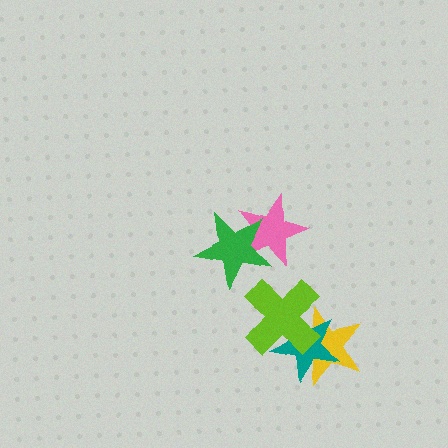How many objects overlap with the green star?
1 object overlaps with the green star.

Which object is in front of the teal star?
The lime cross is in front of the teal star.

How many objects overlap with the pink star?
1 object overlaps with the pink star.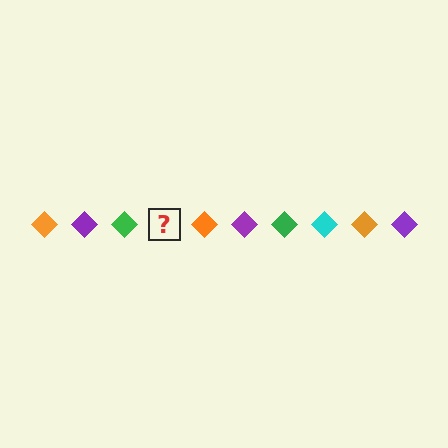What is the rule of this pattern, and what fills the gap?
The rule is that the pattern cycles through orange, purple, green, cyan diamonds. The gap should be filled with a cyan diamond.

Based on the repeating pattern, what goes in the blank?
The blank should be a cyan diamond.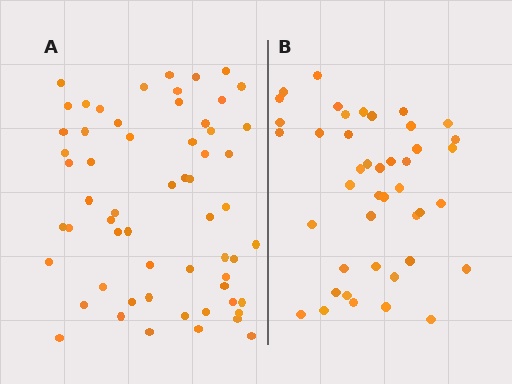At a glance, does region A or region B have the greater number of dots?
Region A (the left region) has more dots.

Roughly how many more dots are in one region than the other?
Region A has approximately 15 more dots than region B.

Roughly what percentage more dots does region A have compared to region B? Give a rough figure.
About 40% more.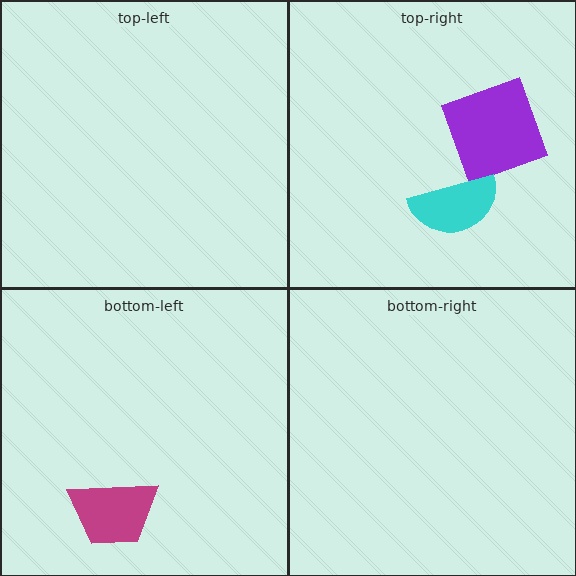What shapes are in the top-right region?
The purple square, the cyan semicircle.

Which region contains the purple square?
The top-right region.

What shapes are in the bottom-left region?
The magenta trapezoid.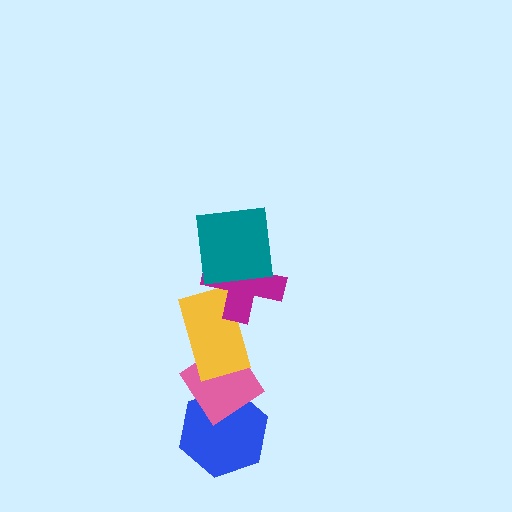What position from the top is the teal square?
The teal square is 1st from the top.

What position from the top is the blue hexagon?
The blue hexagon is 5th from the top.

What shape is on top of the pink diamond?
The yellow rectangle is on top of the pink diamond.